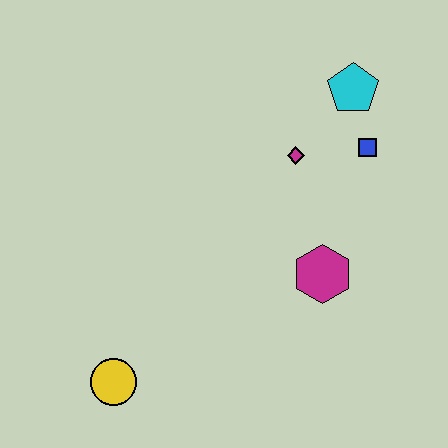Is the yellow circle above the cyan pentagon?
No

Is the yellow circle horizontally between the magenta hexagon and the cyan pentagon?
No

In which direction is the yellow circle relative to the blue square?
The yellow circle is to the left of the blue square.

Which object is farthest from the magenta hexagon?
The yellow circle is farthest from the magenta hexagon.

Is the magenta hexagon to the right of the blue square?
No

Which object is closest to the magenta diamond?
The blue square is closest to the magenta diamond.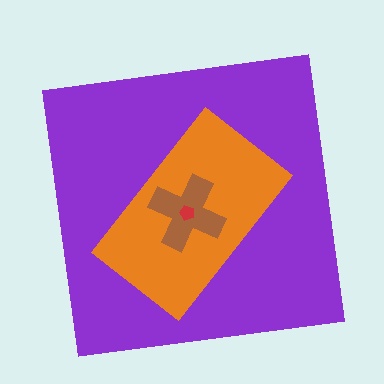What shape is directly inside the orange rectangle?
The brown cross.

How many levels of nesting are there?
4.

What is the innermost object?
The red pentagon.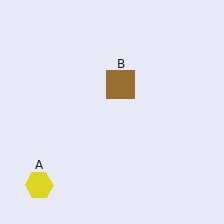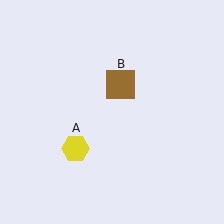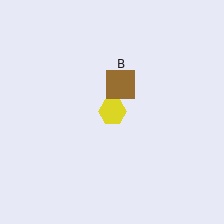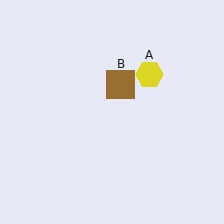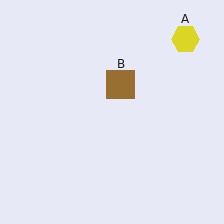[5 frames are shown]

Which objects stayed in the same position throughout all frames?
Brown square (object B) remained stationary.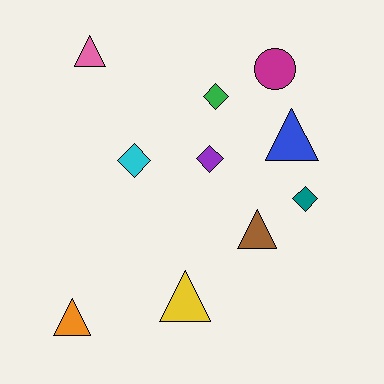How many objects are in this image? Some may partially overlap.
There are 10 objects.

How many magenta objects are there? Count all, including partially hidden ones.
There is 1 magenta object.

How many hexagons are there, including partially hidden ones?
There are no hexagons.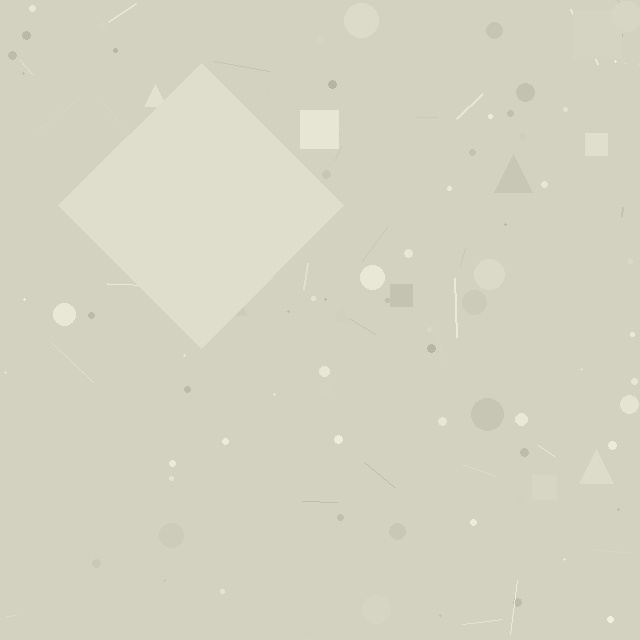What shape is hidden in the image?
A diamond is hidden in the image.